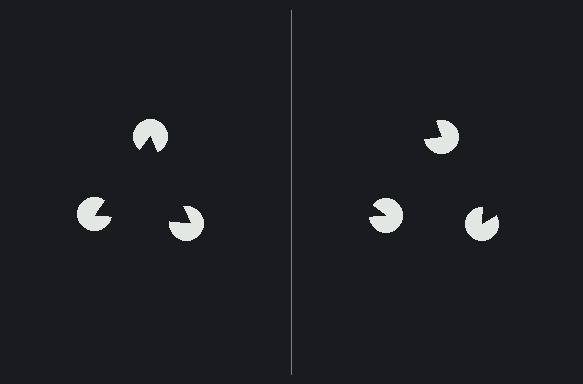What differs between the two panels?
The pac-man discs are positioned identically on both sides; only the wedge orientations differ. On the left they align to a triangle; on the right they are misaligned.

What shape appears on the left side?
An illusory triangle.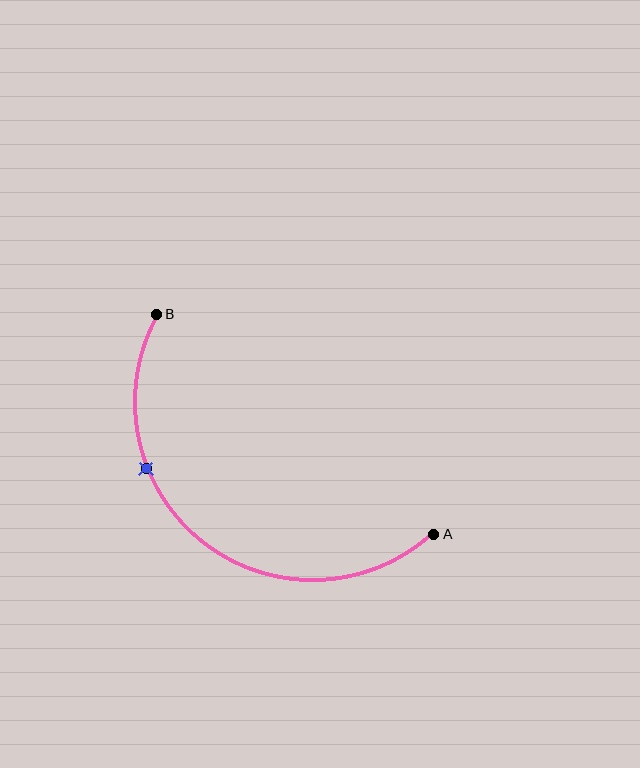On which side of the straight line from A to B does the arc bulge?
The arc bulges below and to the left of the straight line connecting A and B.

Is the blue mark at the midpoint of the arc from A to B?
No. The blue mark lies on the arc but is closer to endpoint B. The arc midpoint would be at the point on the curve equidistant along the arc from both A and B.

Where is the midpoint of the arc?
The arc midpoint is the point on the curve farthest from the straight line joining A and B. It sits below and to the left of that line.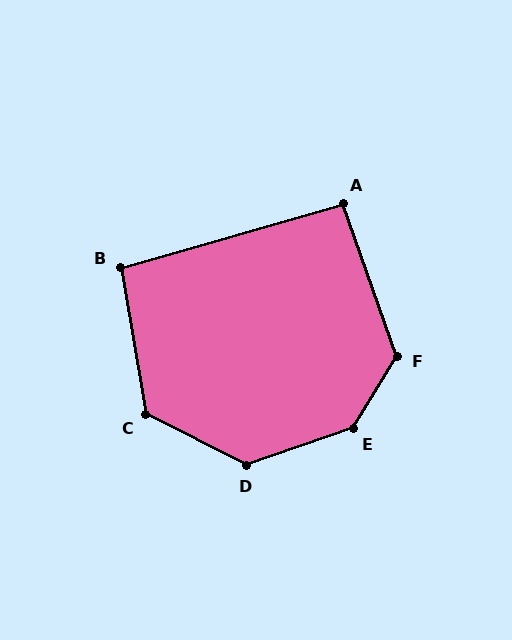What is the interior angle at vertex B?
Approximately 96 degrees (obtuse).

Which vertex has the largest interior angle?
E, at approximately 140 degrees.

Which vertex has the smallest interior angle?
A, at approximately 93 degrees.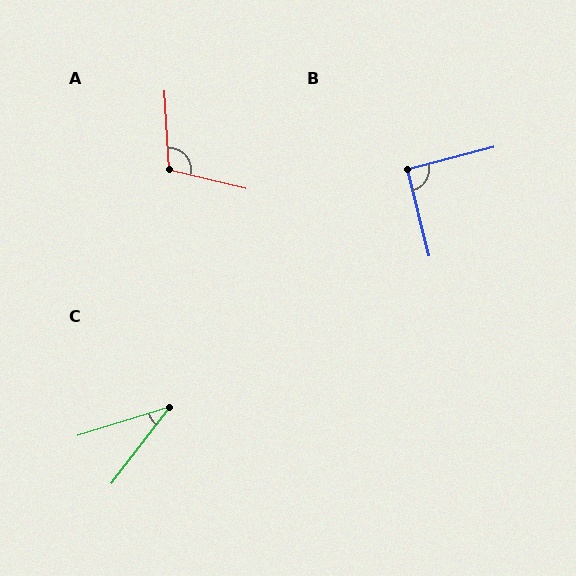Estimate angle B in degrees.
Approximately 91 degrees.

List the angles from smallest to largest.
C (35°), B (91°), A (107°).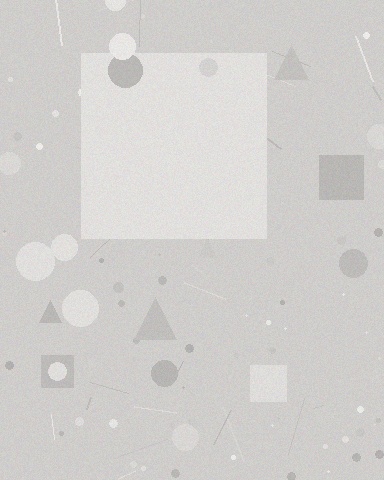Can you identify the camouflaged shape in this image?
The camouflaged shape is a square.